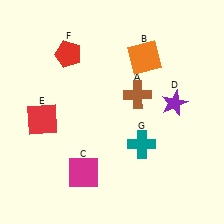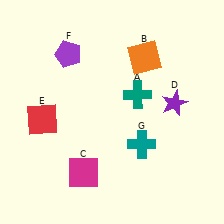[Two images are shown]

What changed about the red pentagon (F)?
In Image 1, F is red. In Image 2, it changed to purple.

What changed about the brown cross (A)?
In Image 1, A is brown. In Image 2, it changed to teal.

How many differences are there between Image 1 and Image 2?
There are 2 differences between the two images.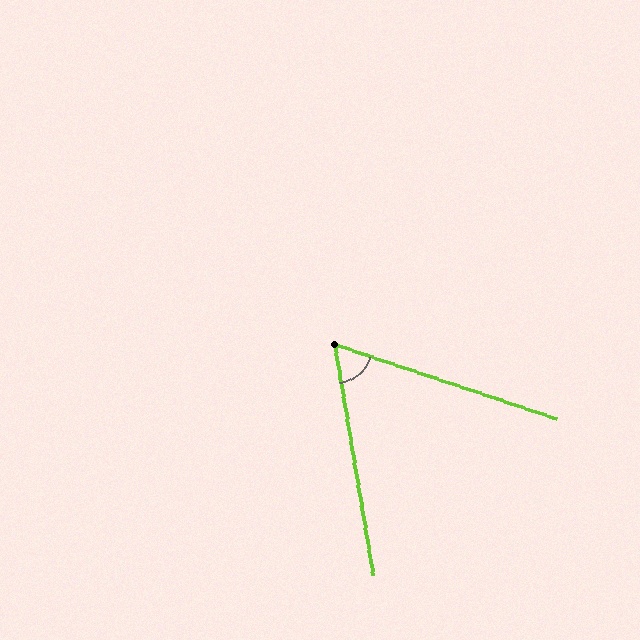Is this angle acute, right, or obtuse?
It is acute.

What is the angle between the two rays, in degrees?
Approximately 62 degrees.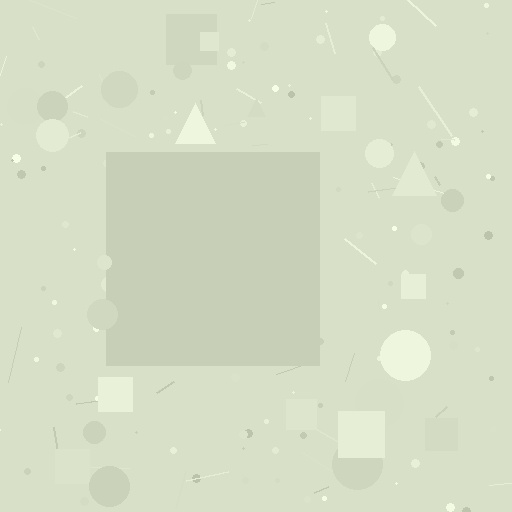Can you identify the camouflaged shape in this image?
The camouflaged shape is a square.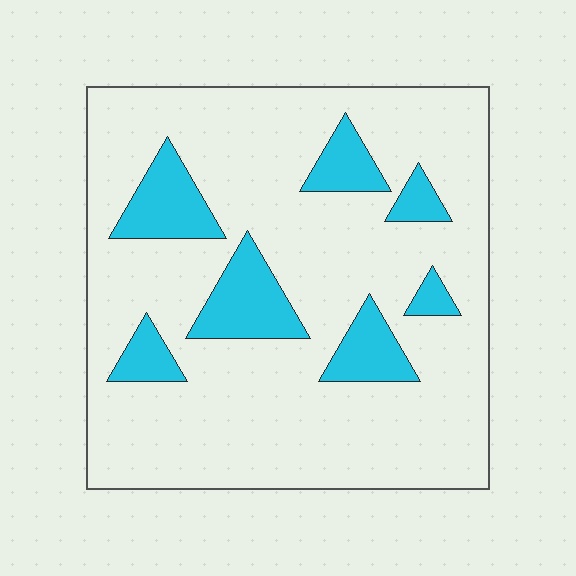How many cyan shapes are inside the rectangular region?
7.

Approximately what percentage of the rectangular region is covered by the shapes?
Approximately 15%.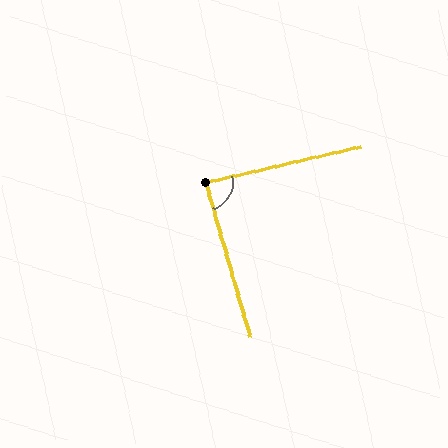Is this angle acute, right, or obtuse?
It is approximately a right angle.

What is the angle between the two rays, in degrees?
Approximately 87 degrees.